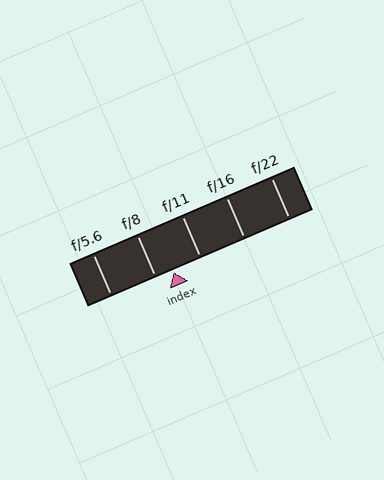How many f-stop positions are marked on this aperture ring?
There are 5 f-stop positions marked.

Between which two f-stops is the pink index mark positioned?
The index mark is between f/8 and f/11.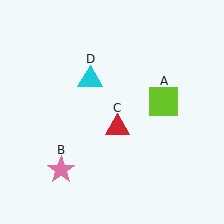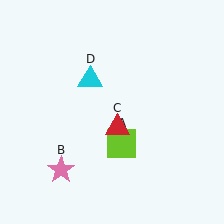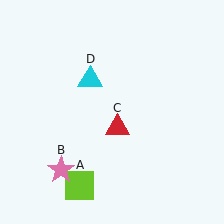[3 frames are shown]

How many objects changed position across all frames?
1 object changed position: lime square (object A).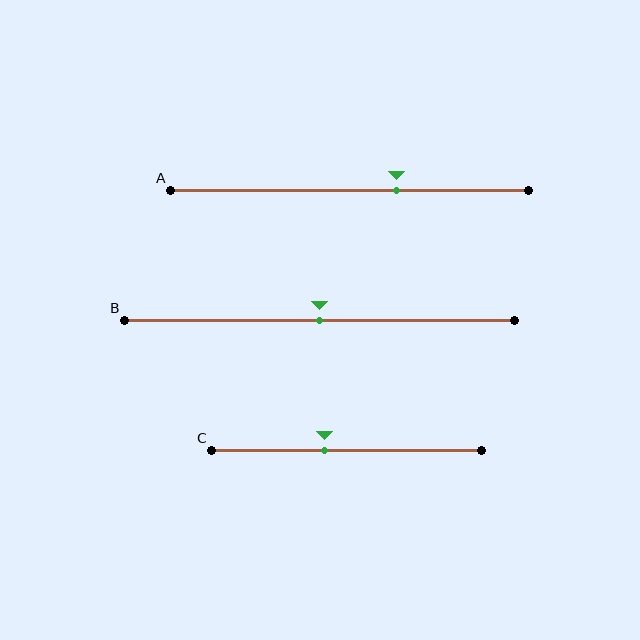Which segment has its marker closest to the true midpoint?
Segment B has its marker closest to the true midpoint.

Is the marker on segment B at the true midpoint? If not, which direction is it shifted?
Yes, the marker on segment B is at the true midpoint.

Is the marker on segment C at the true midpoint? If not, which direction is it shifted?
No, the marker on segment C is shifted to the left by about 8% of the segment length.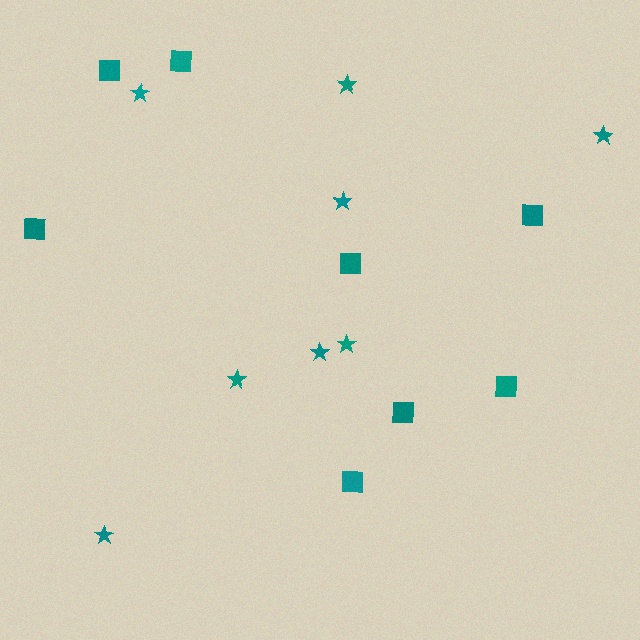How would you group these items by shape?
There are 2 groups: one group of stars (8) and one group of squares (8).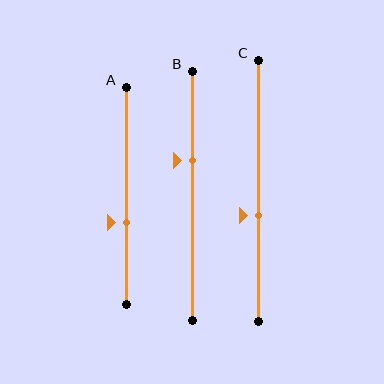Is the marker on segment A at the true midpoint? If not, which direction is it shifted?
No, the marker on segment A is shifted downward by about 12% of the segment length.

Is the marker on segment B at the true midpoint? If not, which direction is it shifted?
No, the marker on segment B is shifted upward by about 14% of the segment length.